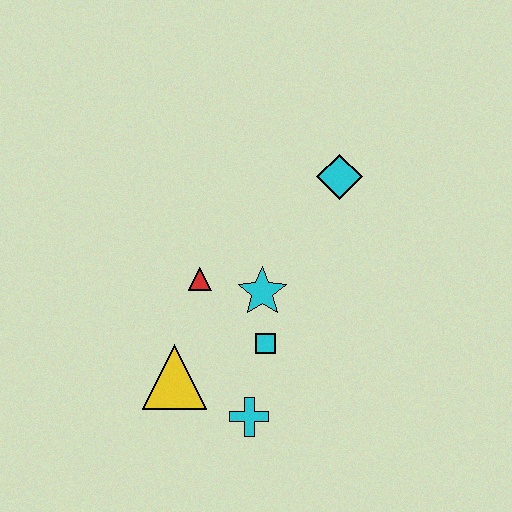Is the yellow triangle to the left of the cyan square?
Yes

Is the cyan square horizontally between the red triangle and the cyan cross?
No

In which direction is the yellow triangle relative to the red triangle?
The yellow triangle is below the red triangle.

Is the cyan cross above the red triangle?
No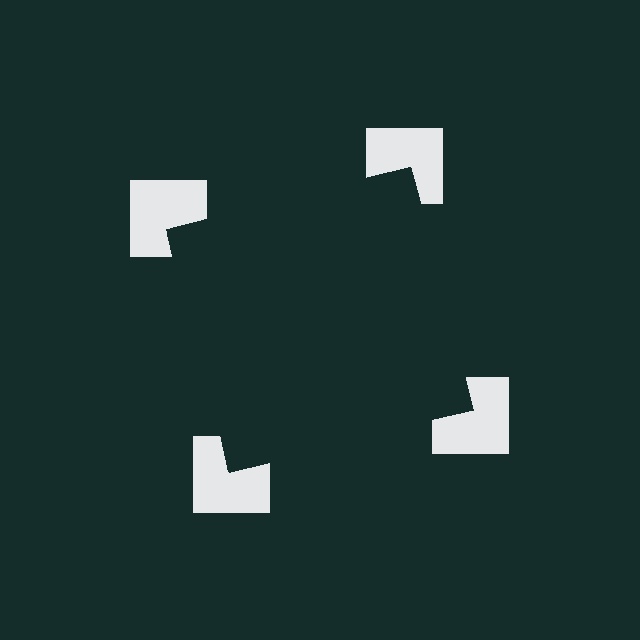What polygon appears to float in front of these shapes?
An illusory square — its edges are inferred from the aligned wedge cuts in the notched squares, not physically drawn.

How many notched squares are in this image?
There are 4 — one at each vertex of the illusory square.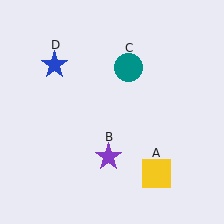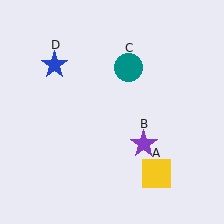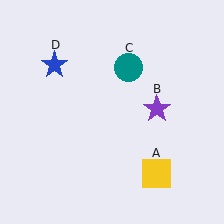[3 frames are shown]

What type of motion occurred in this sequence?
The purple star (object B) rotated counterclockwise around the center of the scene.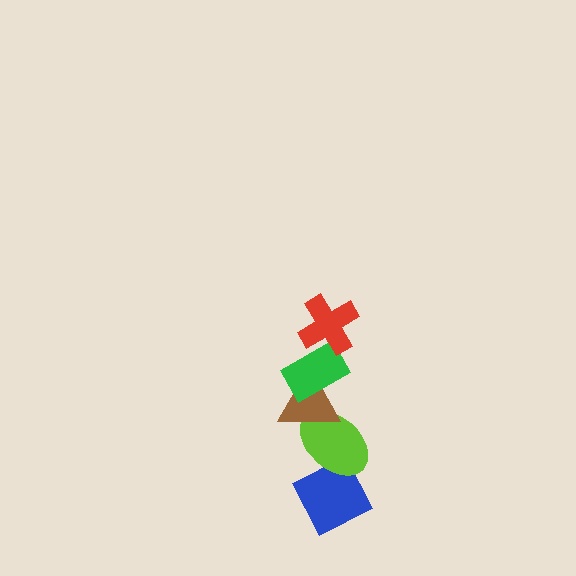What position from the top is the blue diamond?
The blue diamond is 5th from the top.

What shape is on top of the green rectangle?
The red cross is on top of the green rectangle.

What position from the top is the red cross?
The red cross is 1st from the top.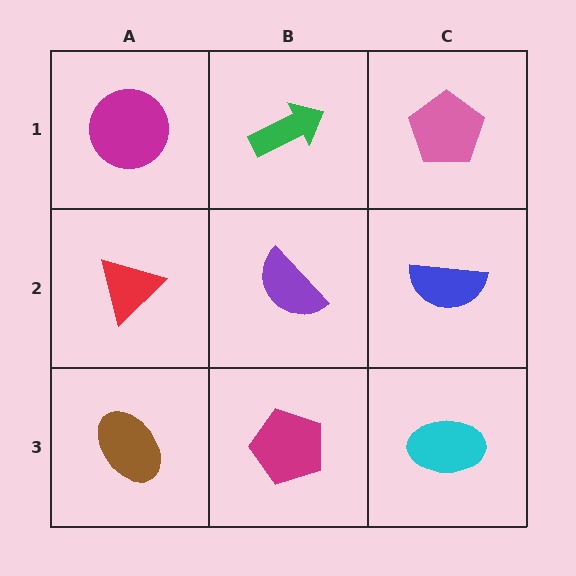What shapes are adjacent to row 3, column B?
A purple semicircle (row 2, column B), a brown ellipse (row 3, column A), a cyan ellipse (row 3, column C).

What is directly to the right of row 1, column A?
A green arrow.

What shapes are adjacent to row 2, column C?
A pink pentagon (row 1, column C), a cyan ellipse (row 3, column C), a purple semicircle (row 2, column B).